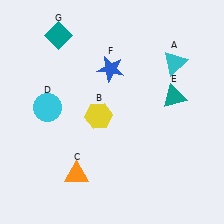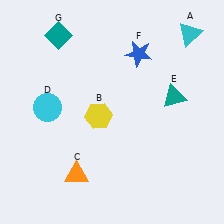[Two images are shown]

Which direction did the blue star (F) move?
The blue star (F) moved right.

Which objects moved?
The objects that moved are: the cyan triangle (A), the blue star (F).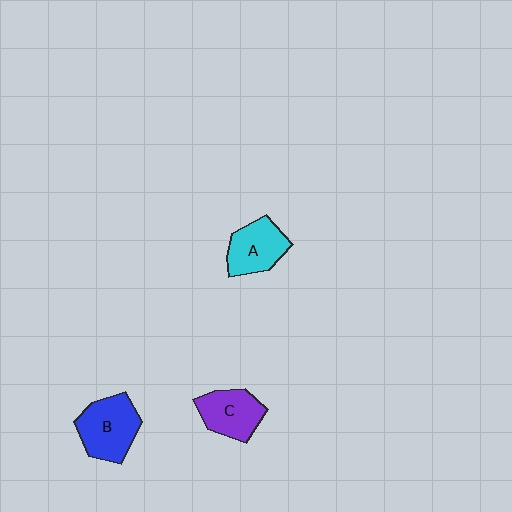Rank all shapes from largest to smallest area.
From largest to smallest: B (blue), A (cyan), C (purple).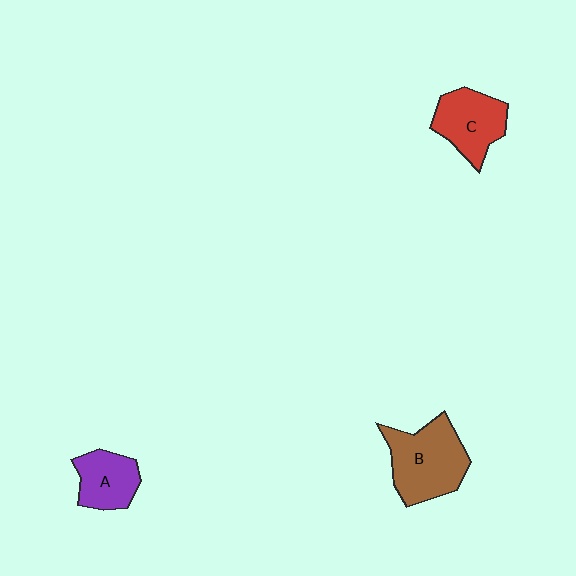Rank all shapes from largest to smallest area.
From largest to smallest: B (brown), C (red), A (purple).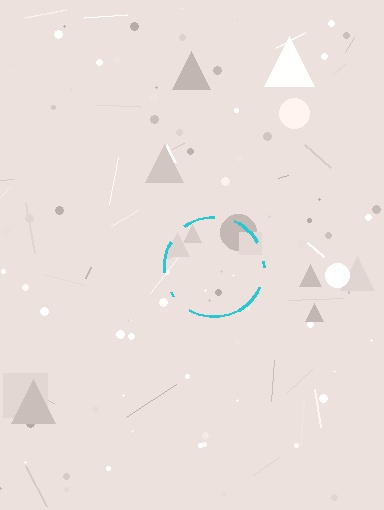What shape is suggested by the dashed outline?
The dashed outline suggests a circle.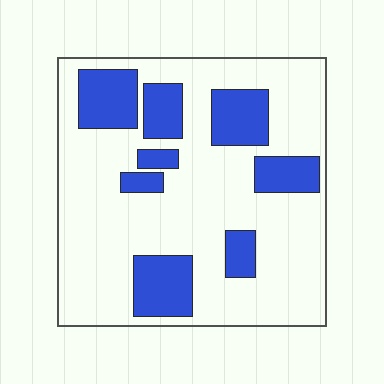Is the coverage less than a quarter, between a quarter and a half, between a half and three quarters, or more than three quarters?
Between a quarter and a half.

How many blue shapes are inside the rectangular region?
8.